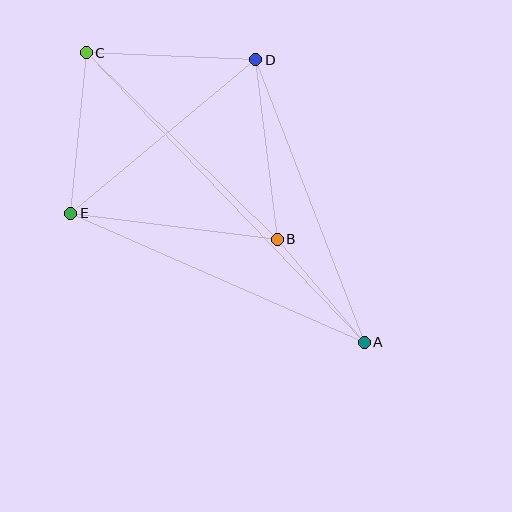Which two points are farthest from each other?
Points A and C are farthest from each other.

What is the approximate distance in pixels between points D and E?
The distance between D and E is approximately 241 pixels.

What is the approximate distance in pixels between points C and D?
The distance between C and D is approximately 170 pixels.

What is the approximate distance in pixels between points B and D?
The distance between B and D is approximately 181 pixels.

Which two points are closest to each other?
Points A and B are closest to each other.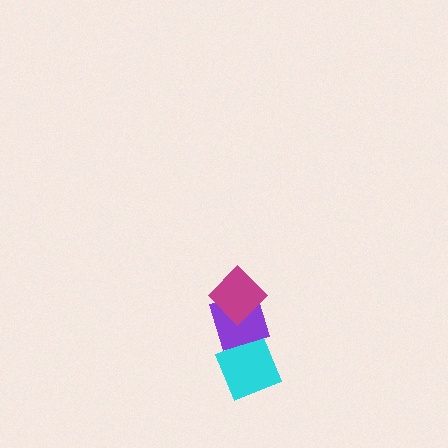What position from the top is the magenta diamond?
The magenta diamond is 1st from the top.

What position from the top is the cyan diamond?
The cyan diamond is 3rd from the top.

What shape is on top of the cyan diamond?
The purple diamond is on top of the cyan diamond.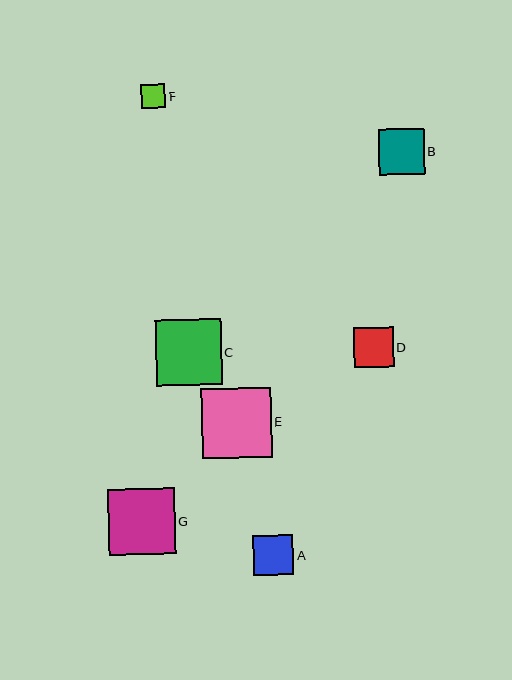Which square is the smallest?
Square F is the smallest with a size of approximately 24 pixels.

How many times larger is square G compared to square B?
Square G is approximately 1.5 times the size of square B.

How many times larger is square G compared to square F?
Square G is approximately 2.8 times the size of square F.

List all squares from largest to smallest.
From largest to smallest: E, G, C, B, A, D, F.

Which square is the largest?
Square E is the largest with a size of approximately 70 pixels.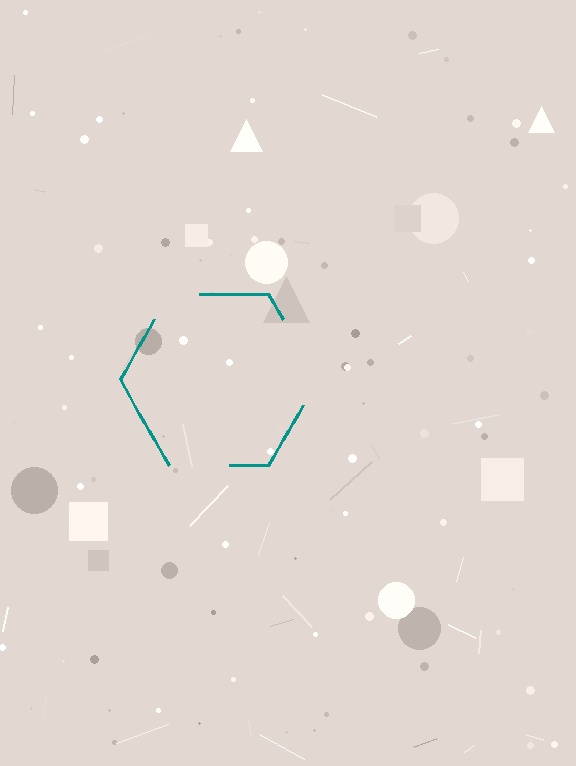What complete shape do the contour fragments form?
The contour fragments form a hexagon.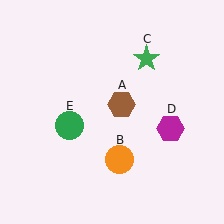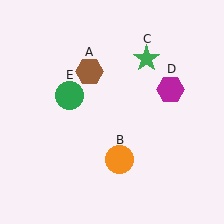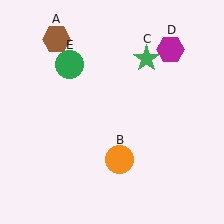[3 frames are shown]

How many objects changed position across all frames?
3 objects changed position: brown hexagon (object A), magenta hexagon (object D), green circle (object E).